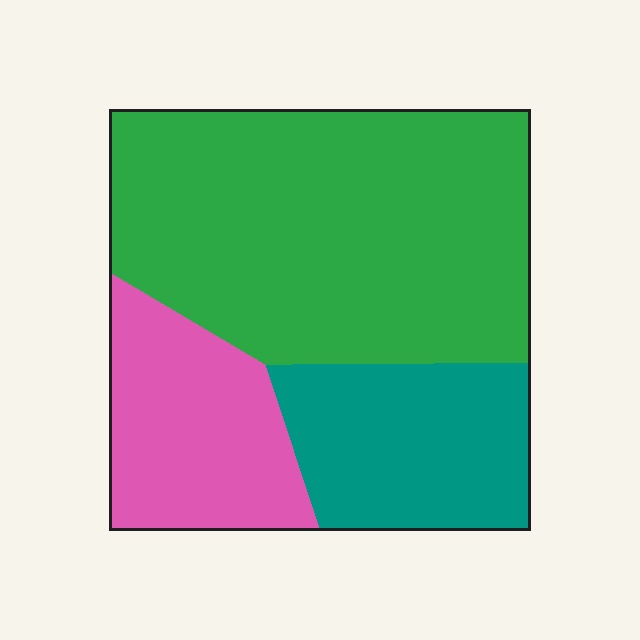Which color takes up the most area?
Green, at roughly 55%.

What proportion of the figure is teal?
Teal covers around 20% of the figure.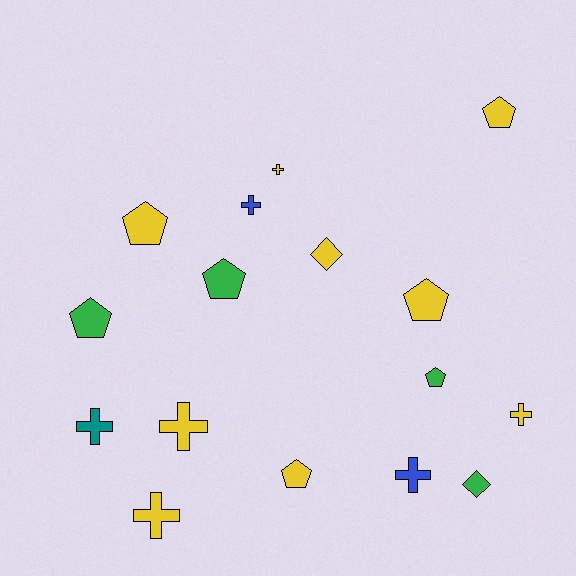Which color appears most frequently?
Yellow, with 9 objects.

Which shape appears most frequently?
Cross, with 7 objects.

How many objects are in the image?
There are 16 objects.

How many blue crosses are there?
There are 2 blue crosses.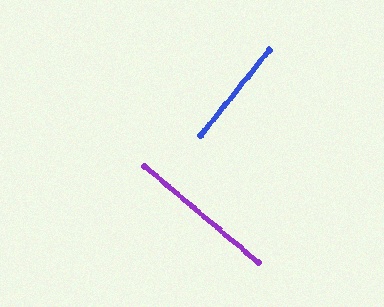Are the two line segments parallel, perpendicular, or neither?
Perpendicular — they meet at approximately 88°.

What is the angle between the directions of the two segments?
Approximately 88 degrees.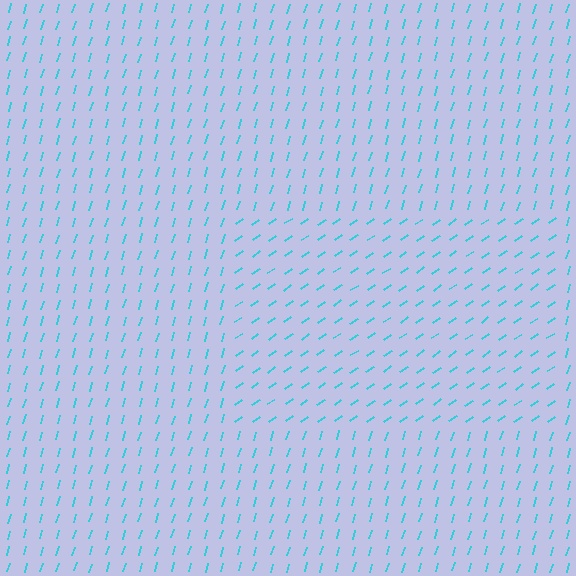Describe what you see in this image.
The image is filled with small cyan line segments. A rectangle region in the image has lines oriented differently from the surrounding lines, creating a visible texture boundary.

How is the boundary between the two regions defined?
The boundary is defined purely by a change in line orientation (approximately 39 degrees difference). All lines are the same color and thickness.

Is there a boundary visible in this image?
Yes, there is a texture boundary formed by a change in line orientation.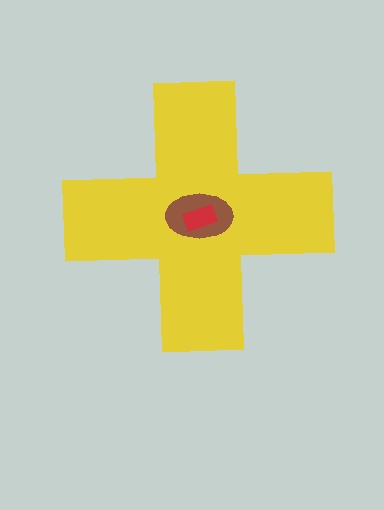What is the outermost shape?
The yellow cross.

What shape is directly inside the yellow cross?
The brown ellipse.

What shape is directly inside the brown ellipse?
The red rectangle.